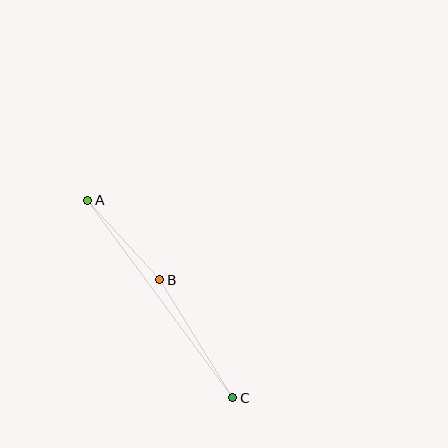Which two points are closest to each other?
Points A and B are closest to each other.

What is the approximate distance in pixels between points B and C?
The distance between B and C is approximately 139 pixels.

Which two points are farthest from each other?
Points A and C are farthest from each other.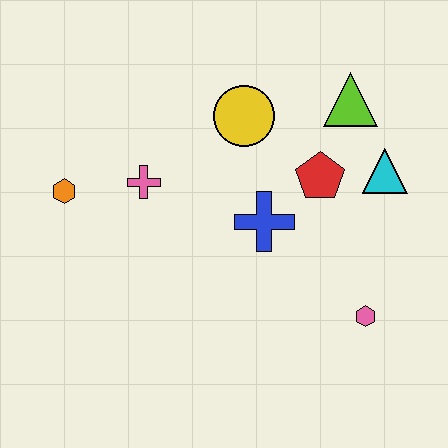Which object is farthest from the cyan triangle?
The orange hexagon is farthest from the cyan triangle.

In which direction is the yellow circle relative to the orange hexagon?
The yellow circle is to the right of the orange hexagon.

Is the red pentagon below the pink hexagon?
No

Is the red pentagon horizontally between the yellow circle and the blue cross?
No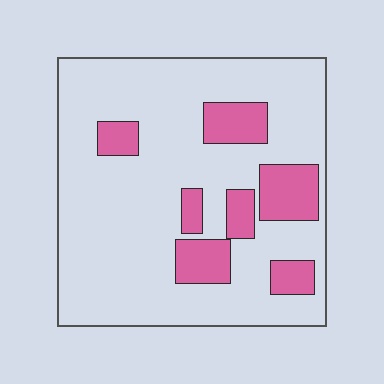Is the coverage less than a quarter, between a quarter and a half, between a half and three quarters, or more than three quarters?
Less than a quarter.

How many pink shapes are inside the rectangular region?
7.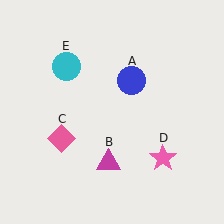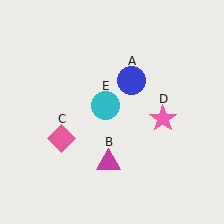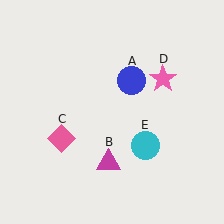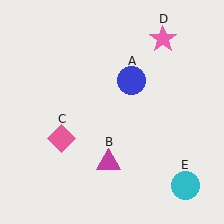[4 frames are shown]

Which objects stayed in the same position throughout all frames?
Blue circle (object A) and magenta triangle (object B) and pink diamond (object C) remained stationary.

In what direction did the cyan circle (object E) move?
The cyan circle (object E) moved down and to the right.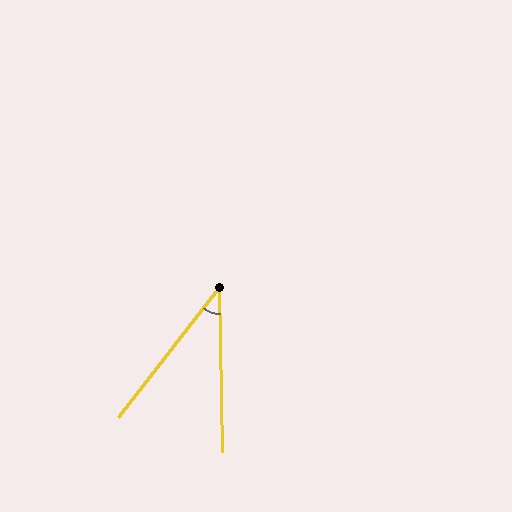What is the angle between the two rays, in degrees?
Approximately 39 degrees.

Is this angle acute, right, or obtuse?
It is acute.